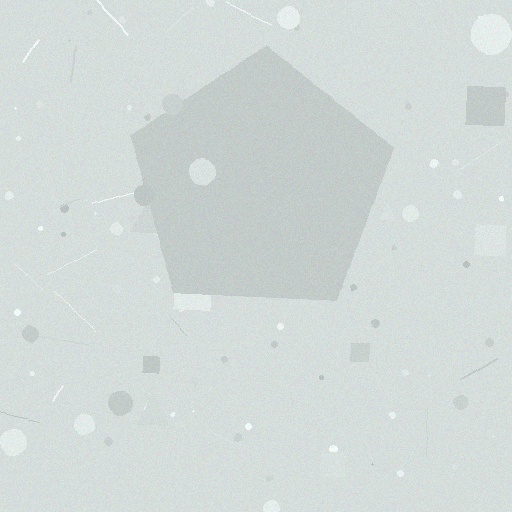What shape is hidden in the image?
A pentagon is hidden in the image.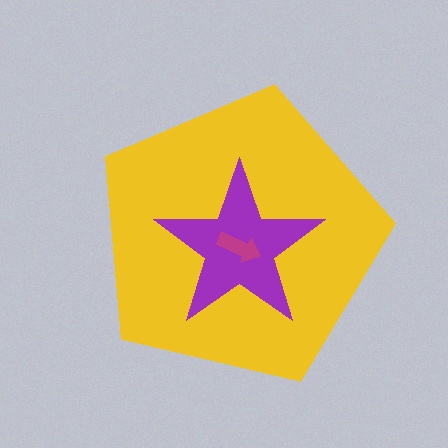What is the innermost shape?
The magenta arrow.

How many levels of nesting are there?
3.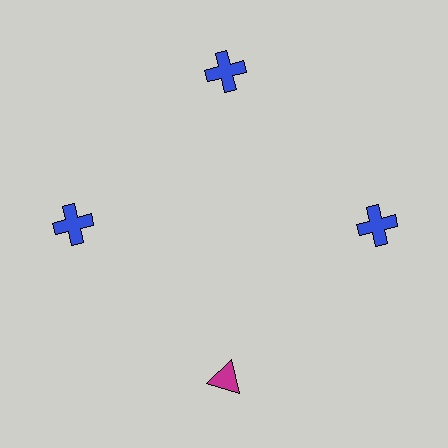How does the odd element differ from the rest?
It differs in both color (magenta instead of blue) and shape (triangle instead of cross).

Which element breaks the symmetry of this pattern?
The magenta triangle at roughly the 6 o'clock position breaks the symmetry. All other shapes are blue crosses.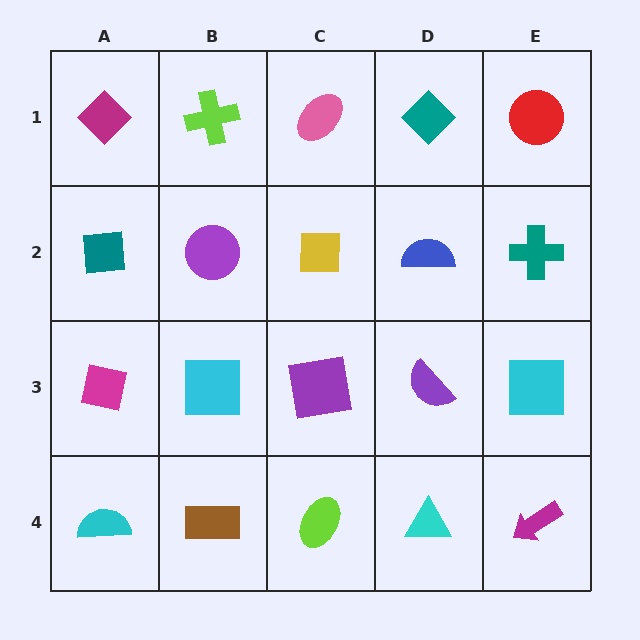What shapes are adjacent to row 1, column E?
A teal cross (row 2, column E), a teal diamond (row 1, column D).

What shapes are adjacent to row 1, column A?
A teal square (row 2, column A), a lime cross (row 1, column B).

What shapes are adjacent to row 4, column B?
A cyan square (row 3, column B), a cyan semicircle (row 4, column A), a lime ellipse (row 4, column C).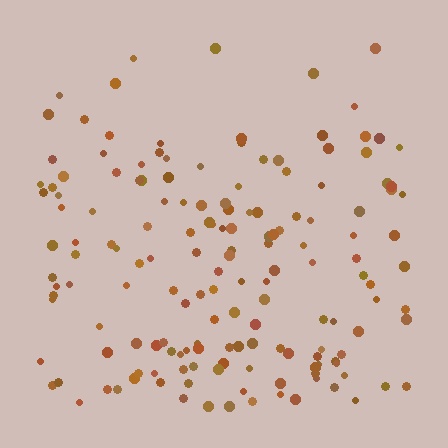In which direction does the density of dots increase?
From top to bottom, with the bottom side densest.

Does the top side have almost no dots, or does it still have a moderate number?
Still a moderate number, just noticeably fewer than the bottom.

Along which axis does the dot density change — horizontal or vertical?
Vertical.